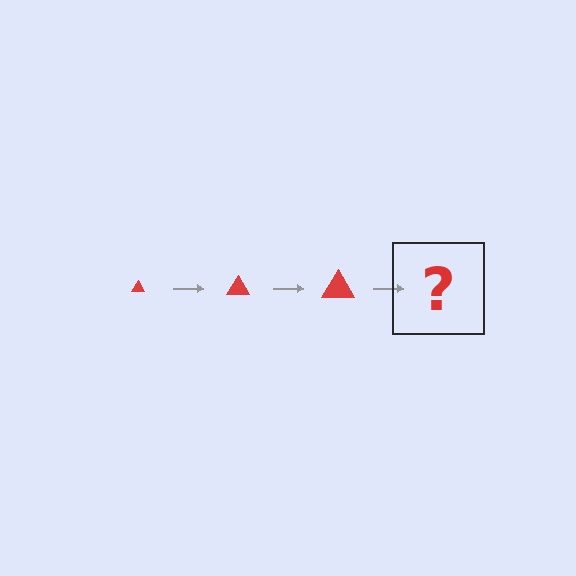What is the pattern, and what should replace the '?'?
The pattern is that the triangle gets progressively larger each step. The '?' should be a red triangle, larger than the previous one.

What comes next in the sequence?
The next element should be a red triangle, larger than the previous one.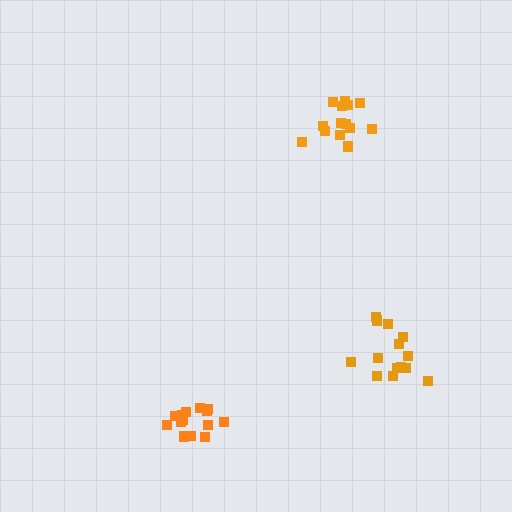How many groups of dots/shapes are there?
There are 3 groups.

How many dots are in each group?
Group 1: 14 dots, Group 2: 14 dots, Group 3: 16 dots (44 total).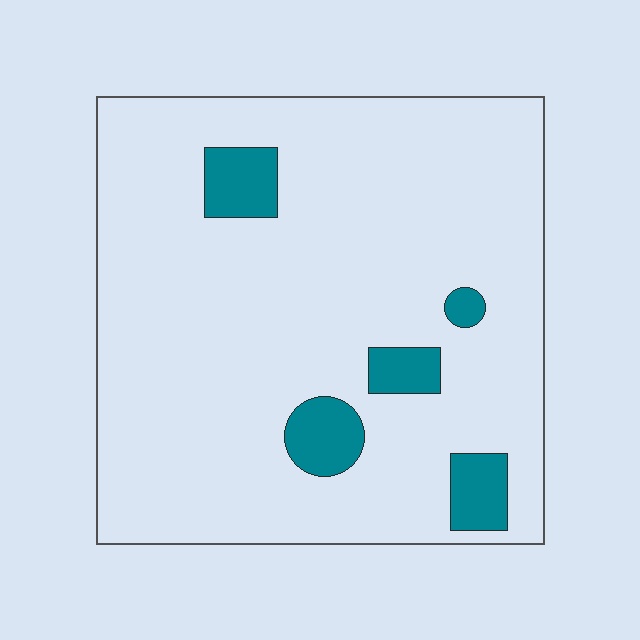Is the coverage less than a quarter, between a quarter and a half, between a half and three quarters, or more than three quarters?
Less than a quarter.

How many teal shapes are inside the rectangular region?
5.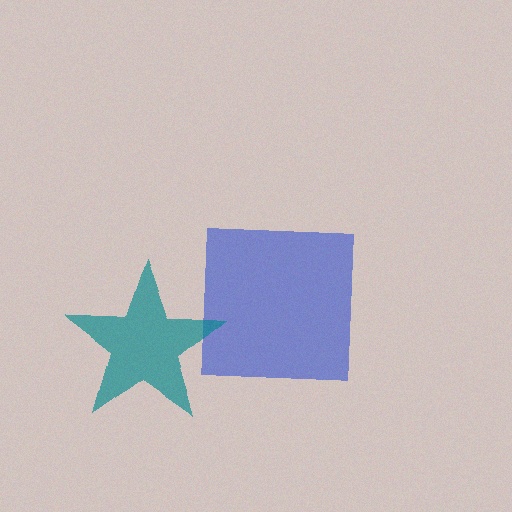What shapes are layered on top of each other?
The layered shapes are: a blue square, a teal star.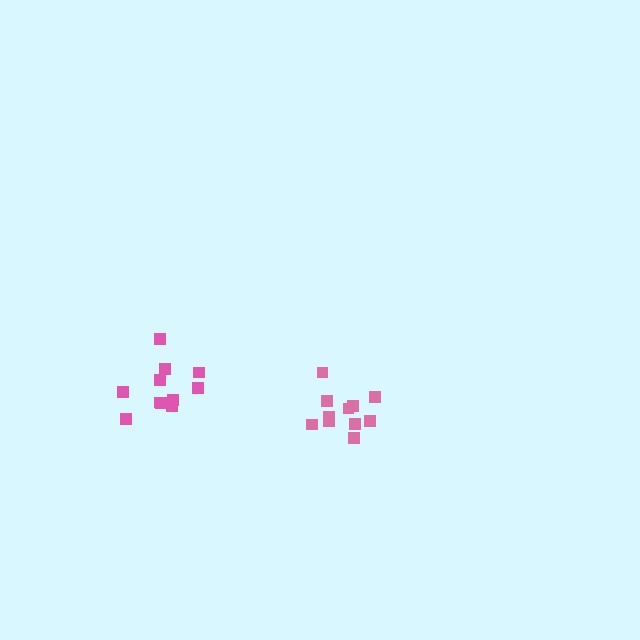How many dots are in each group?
Group 1: 11 dots, Group 2: 12 dots (23 total).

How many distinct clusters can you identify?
There are 2 distinct clusters.